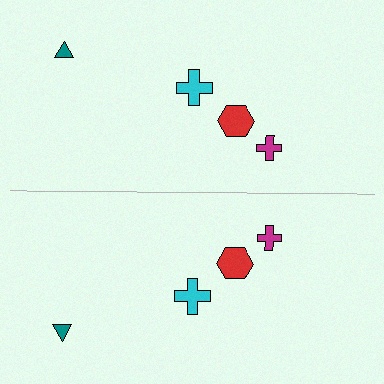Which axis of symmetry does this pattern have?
The pattern has a horizontal axis of symmetry running through the center of the image.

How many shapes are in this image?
There are 8 shapes in this image.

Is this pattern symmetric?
Yes, this pattern has bilateral (reflection) symmetry.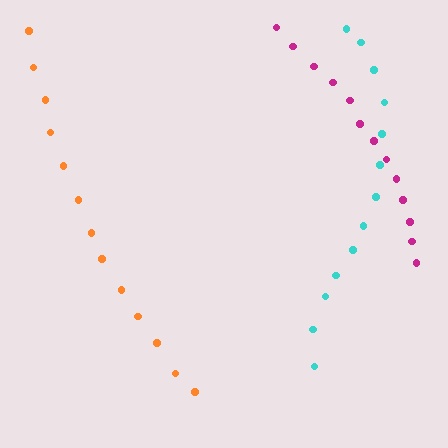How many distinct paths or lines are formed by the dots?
There are 3 distinct paths.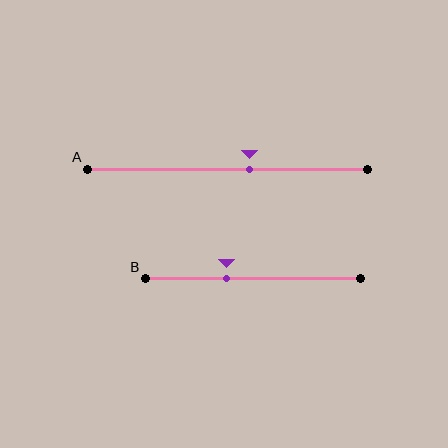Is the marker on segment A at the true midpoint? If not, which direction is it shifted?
No, the marker on segment A is shifted to the right by about 8% of the segment length.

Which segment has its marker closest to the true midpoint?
Segment A has its marker closest to the true midpoint.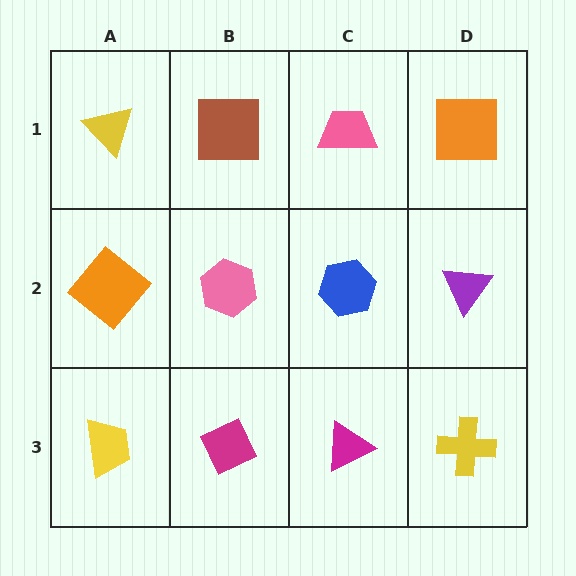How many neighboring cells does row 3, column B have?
3.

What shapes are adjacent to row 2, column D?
An orange square (row 1, column D), a yellow cross (row 3, column D), a blue hexagon (row 2, column C).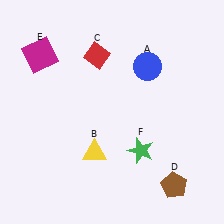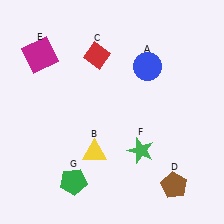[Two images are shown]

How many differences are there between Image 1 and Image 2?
There is 1 difference between the two images.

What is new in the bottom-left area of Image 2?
A green pentagon (G) was added in the bottom-left area of Image 2.